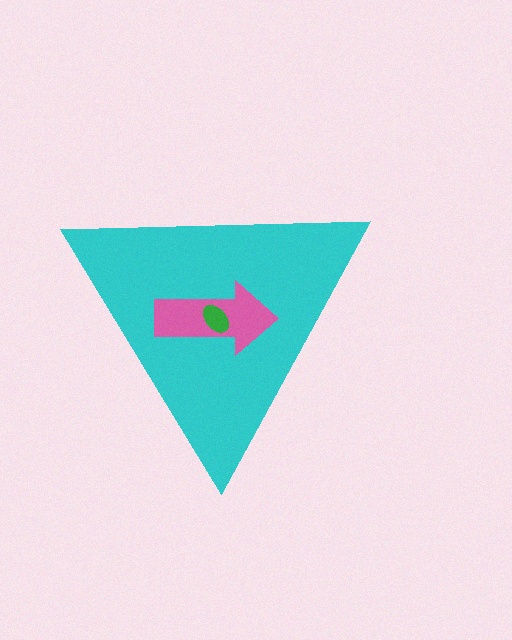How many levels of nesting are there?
3.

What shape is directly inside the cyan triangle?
The pink arrow.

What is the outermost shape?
The cyan triangle.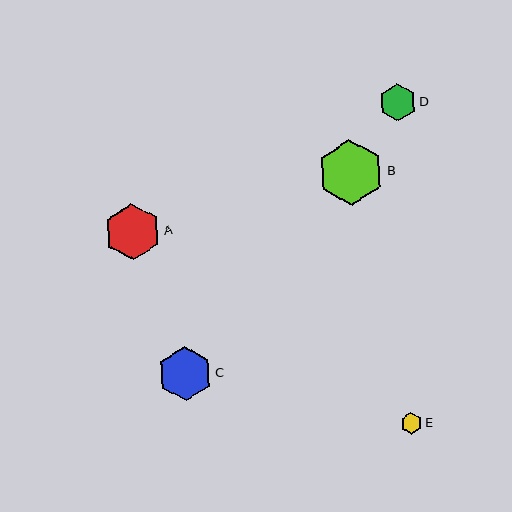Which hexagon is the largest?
Hexagon B is the largest with a size of approximately 66 pixels.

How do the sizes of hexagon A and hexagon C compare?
Hexagon A and hexagon C are approximately the same size.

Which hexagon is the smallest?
Hexagon E is the smallest with a size of approximately 22 pixels.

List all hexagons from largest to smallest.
From largest to smallest: B, A, C, D, E.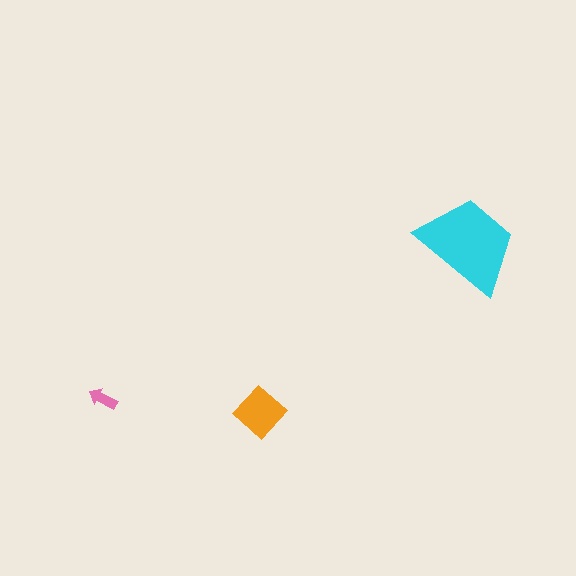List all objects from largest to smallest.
The cyan trapezoid, the orange diamond, the pink arrow.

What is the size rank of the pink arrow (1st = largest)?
3rd.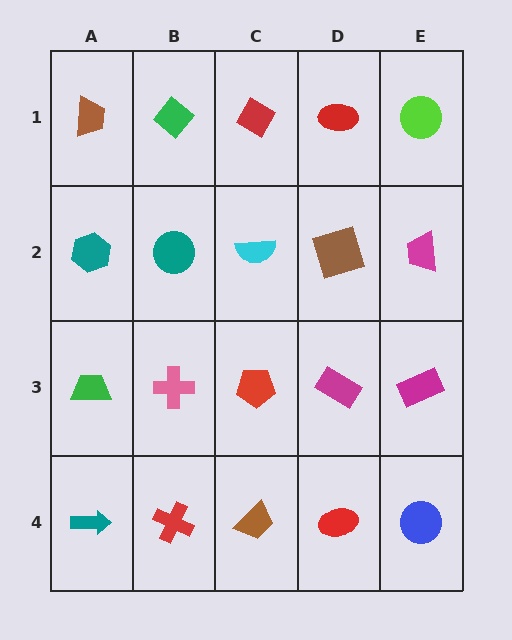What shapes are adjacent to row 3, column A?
A teal hexagon (row 2, column A), a teal arrow (row 4, column A), a pink cross (row 3, column B).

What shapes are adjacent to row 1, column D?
A brown square (row 2, column D), a red diamond (row 1, column C), a lime circle (row 1, column E).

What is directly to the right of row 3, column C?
A magenta rectangle.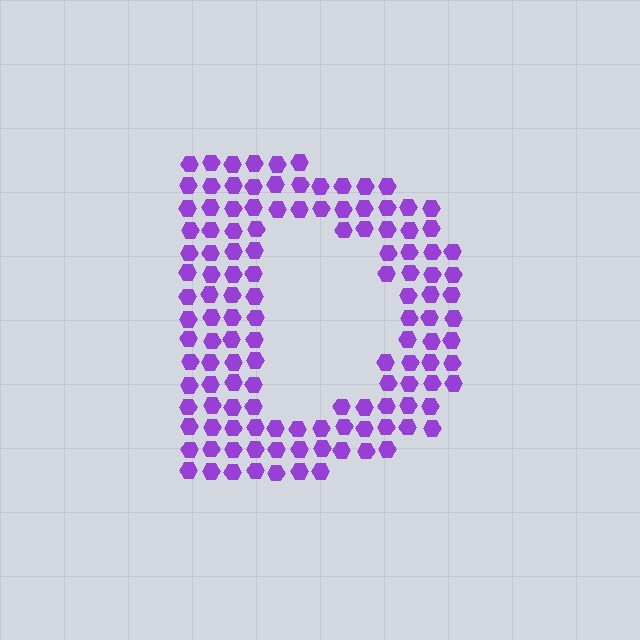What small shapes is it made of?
It is made of small hexagons.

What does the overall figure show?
The overall figure shows the letter D.